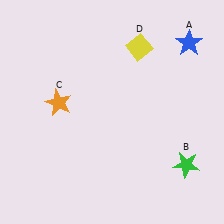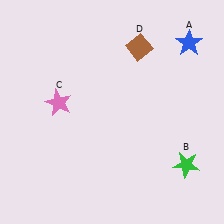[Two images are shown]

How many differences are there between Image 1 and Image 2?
There are 2 differences between the two images.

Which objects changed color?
C changed from orange to pink. D changed from yellow to brown.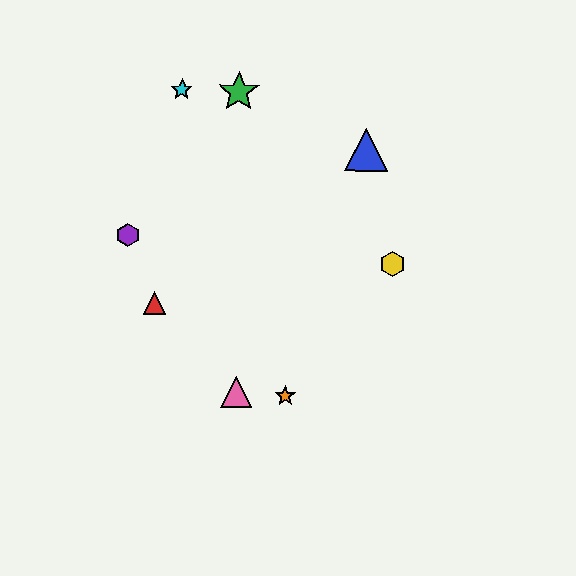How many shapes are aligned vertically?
2 shapes (the green star, the pink triangle) are aligned vertically.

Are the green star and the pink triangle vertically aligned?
Yes, both are at x≈239.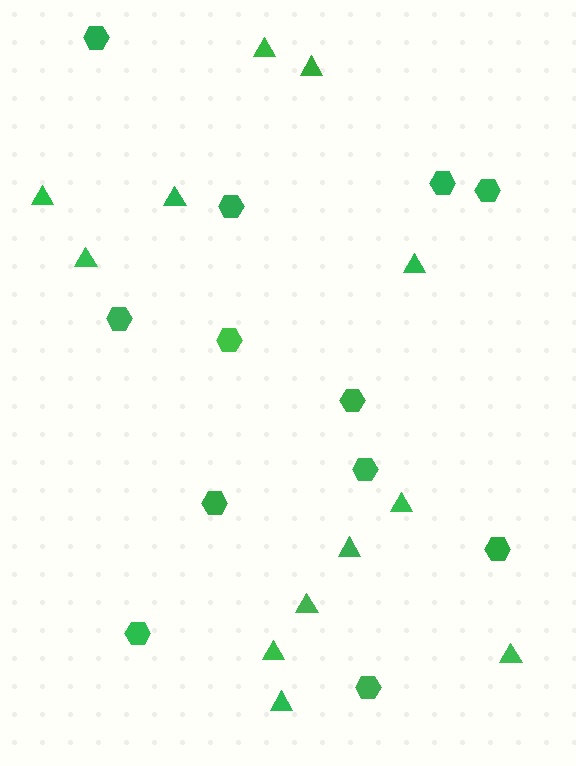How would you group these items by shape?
There are 2 groups: one group of triangles (12) and one group of hexagons (12).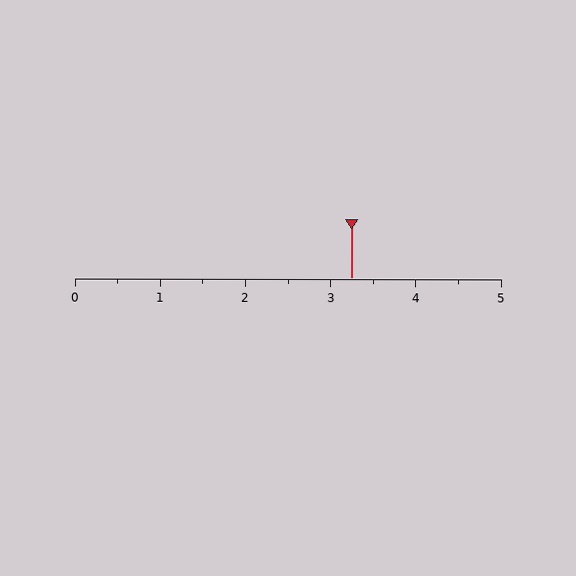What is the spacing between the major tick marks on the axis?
The major ticks are spaced 1 apart.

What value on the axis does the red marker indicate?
The marker indicates approximately 3.2.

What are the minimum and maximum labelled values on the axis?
The axis runs from 0 to 5.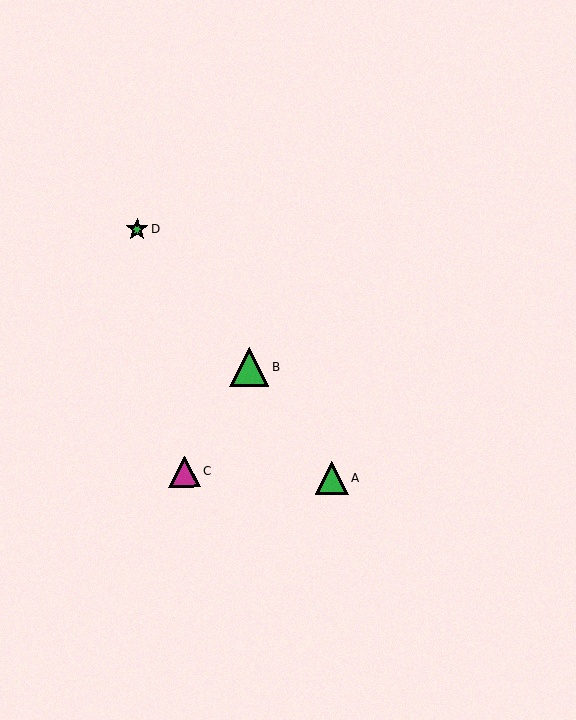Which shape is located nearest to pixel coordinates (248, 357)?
The green triangle (labeled B) at (249, 367) is nearest to that location.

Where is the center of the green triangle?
The center of the green triangle is at (331, 478).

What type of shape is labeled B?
Shape B is a green triangle.